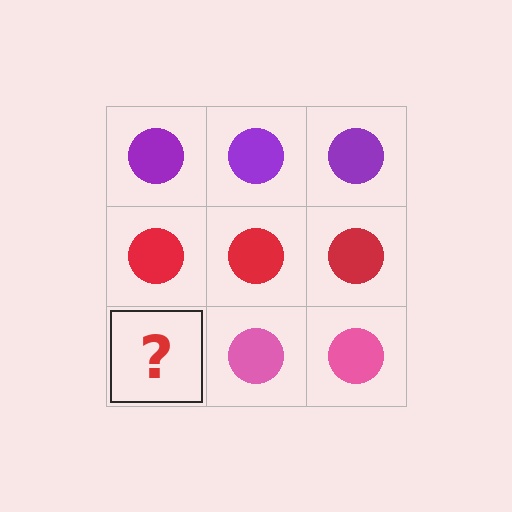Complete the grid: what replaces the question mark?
The question mark should be replaced with a pink circle.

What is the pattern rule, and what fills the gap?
The rule is that each row has a consistent color. The gap should be filled with a pink circle.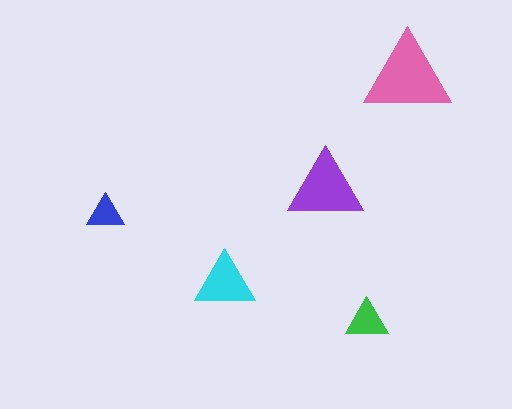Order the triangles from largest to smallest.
the pink one, the purple one, the cyan one, the green one, the blue one.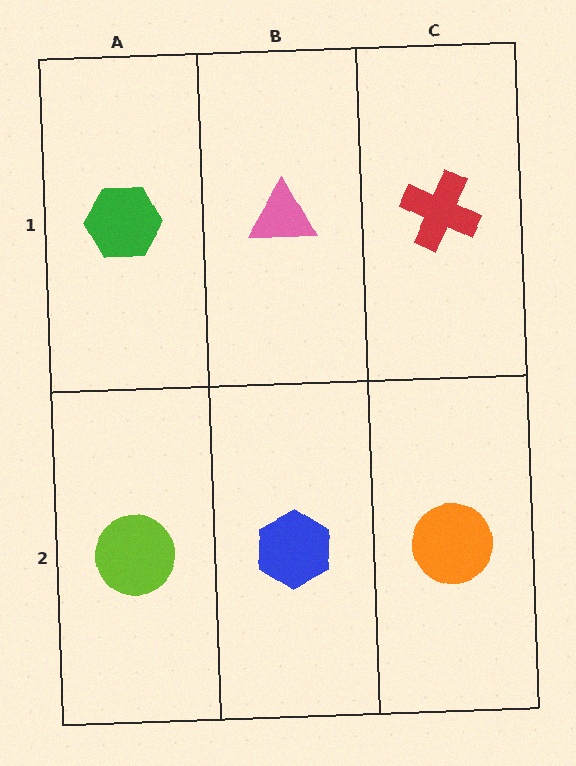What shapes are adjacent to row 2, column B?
A pink triangle (row 1, column B), a lime circle (row 2, column A), an orange circle (row 2, column C).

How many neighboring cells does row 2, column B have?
3.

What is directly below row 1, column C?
An orange circle.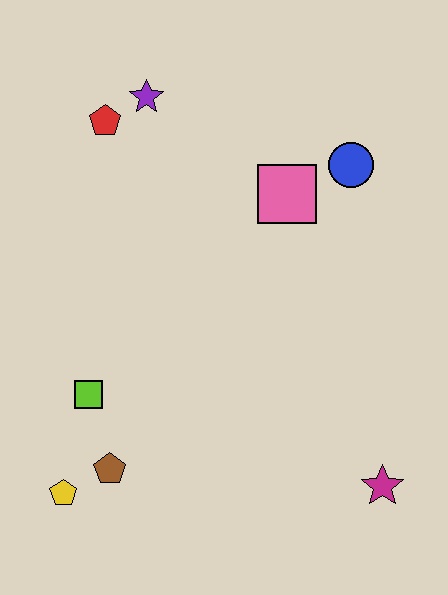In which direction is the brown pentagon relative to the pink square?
The brown pentagon is below the pink square.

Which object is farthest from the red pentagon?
The magenta star is farthest from the red pentagon.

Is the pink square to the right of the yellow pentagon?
Yes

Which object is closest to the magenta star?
The brown pentagon is closest to the magenta star.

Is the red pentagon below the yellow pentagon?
No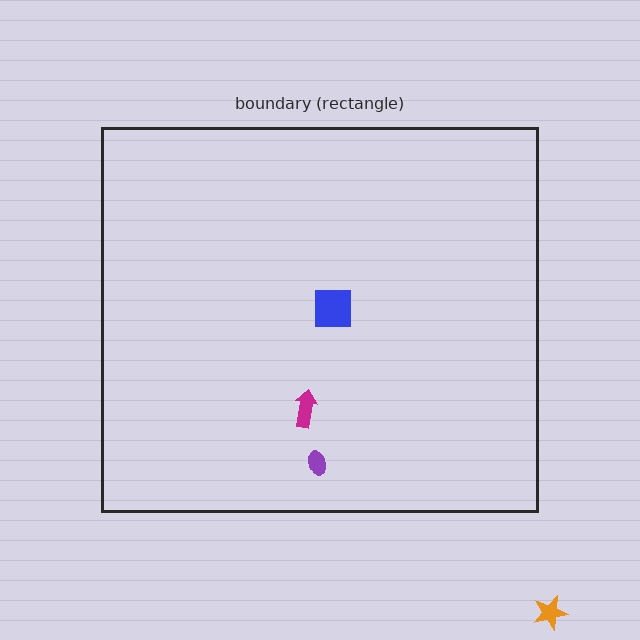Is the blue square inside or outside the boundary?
Inside.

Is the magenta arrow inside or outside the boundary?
Inside.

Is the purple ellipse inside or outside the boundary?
Inside.